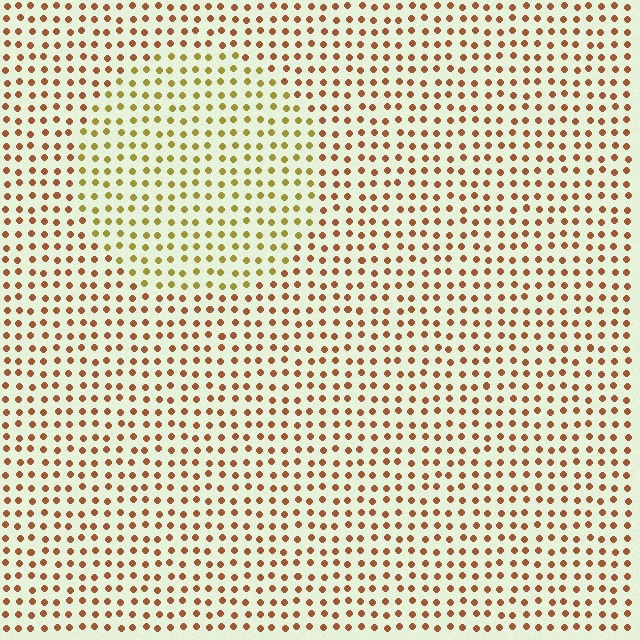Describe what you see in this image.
The image is filled with small brown elements in a uniform arrangement. A circle-shaped region is visible where the elements are tinted to a slightly different hue, forming a subtle color boundary.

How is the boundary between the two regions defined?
The boundary is defined purely by a slight shift in hue (about 36 degrees). Spacing, size, and orientation are identical on both sides.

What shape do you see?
I see a circle.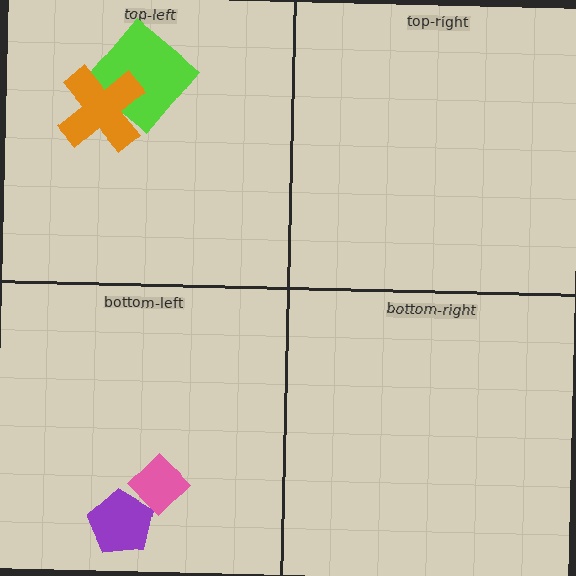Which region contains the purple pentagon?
The bottom-left region.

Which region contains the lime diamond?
The top-left region.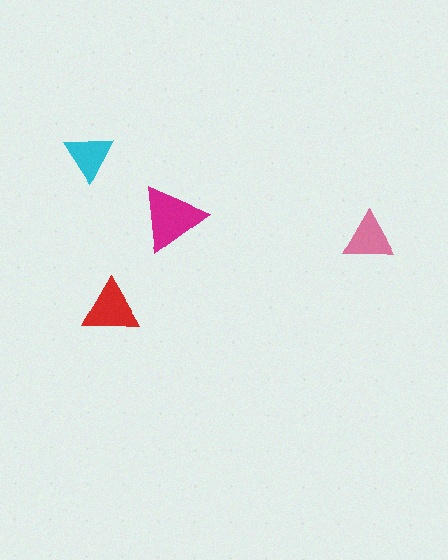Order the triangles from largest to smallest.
the magenta one, the red one, the pink one, the cyan one.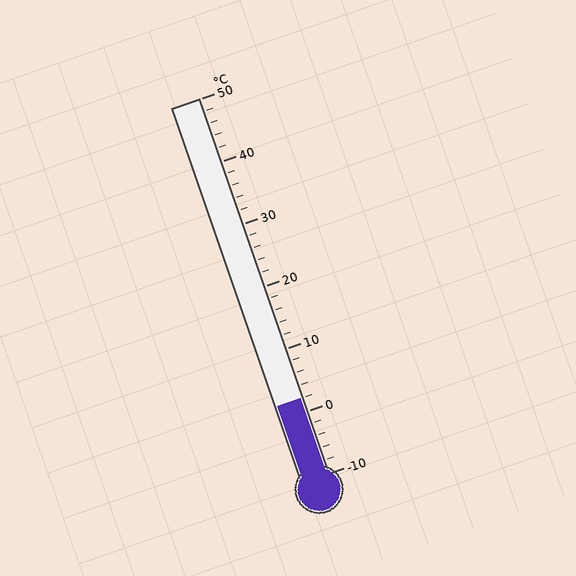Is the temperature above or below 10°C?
The temperature is below 10°C.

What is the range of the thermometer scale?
The thermometer scale ranges from -10°C to 50°C.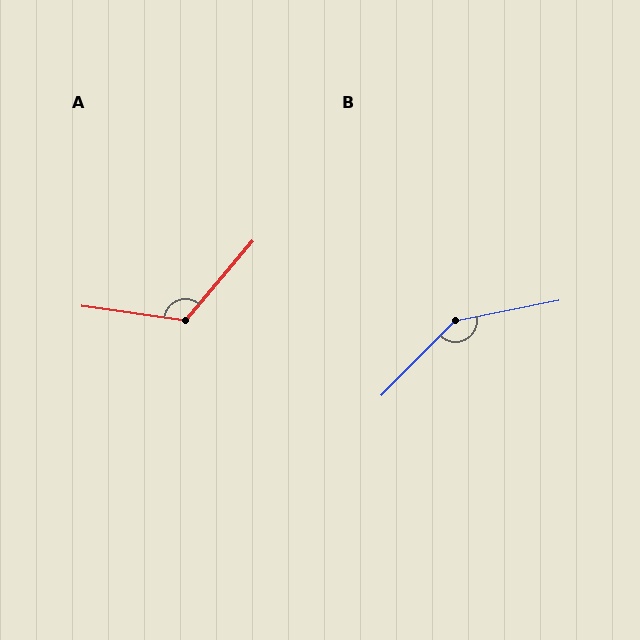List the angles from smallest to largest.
A (122°), B (146°).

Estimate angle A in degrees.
Approximately 122 degrees.